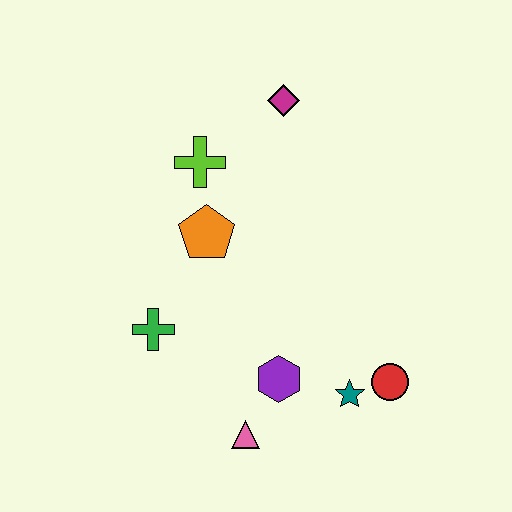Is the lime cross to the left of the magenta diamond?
Yes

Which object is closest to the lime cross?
The orange pentagon is closest to the lime cross.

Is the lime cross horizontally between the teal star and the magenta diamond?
No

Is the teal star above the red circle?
No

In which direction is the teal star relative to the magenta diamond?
The teal star is below the magenta diamond.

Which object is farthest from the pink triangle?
The magenta diamond is farthest from the pink triangle.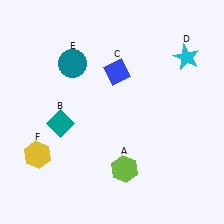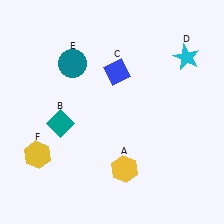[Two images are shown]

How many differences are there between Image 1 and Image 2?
There is 1 difference between the two images.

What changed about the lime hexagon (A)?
In Image 1, A is lime. In Image 2, it changed to yellow.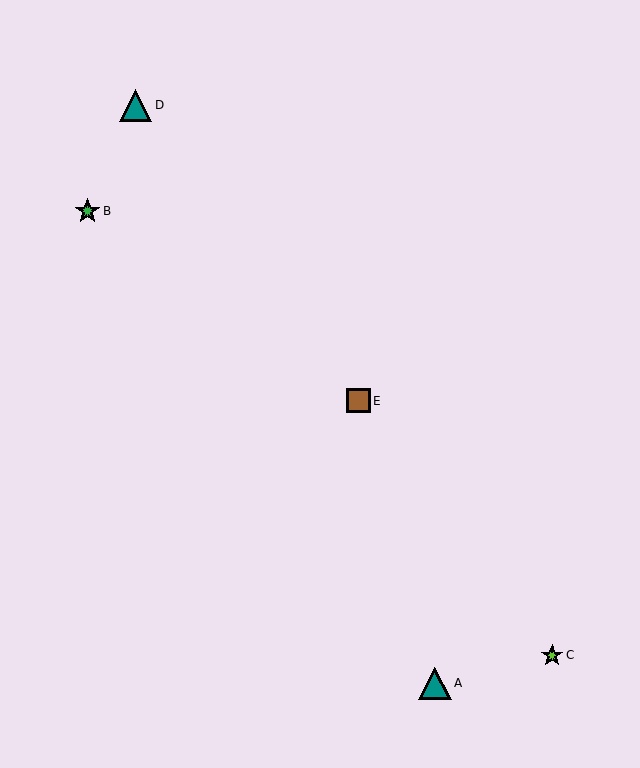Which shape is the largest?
The teal triangle (labeled A) is the largest.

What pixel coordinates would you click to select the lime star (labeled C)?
Click at (552, 656) to select the lime star C.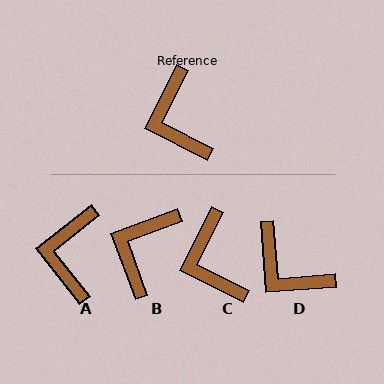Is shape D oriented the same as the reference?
No, it is off by about 31 degrees.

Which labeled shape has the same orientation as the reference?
C.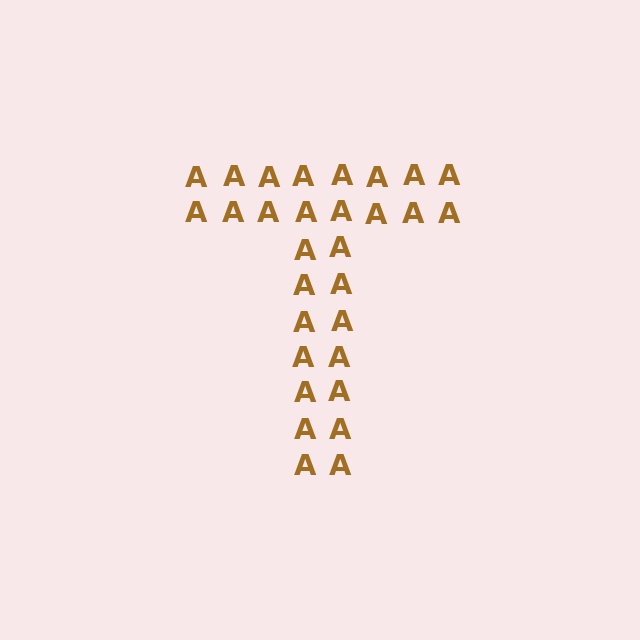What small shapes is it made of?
It is made of small letter A's.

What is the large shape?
The large shape is the letter T.